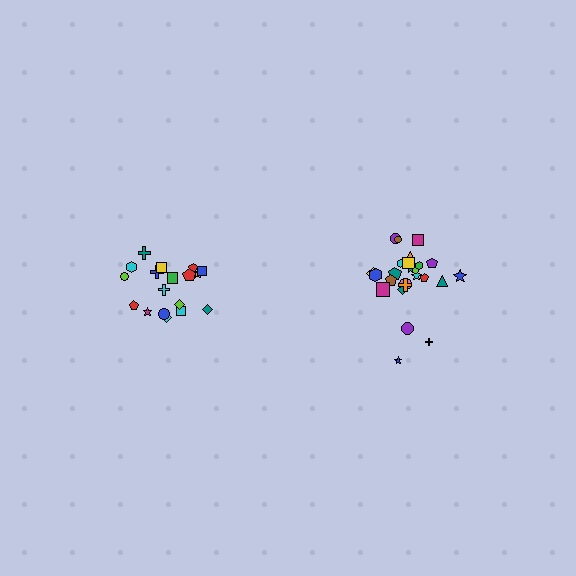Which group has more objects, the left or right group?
The right group.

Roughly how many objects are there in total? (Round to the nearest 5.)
Roughly 45 objects in total.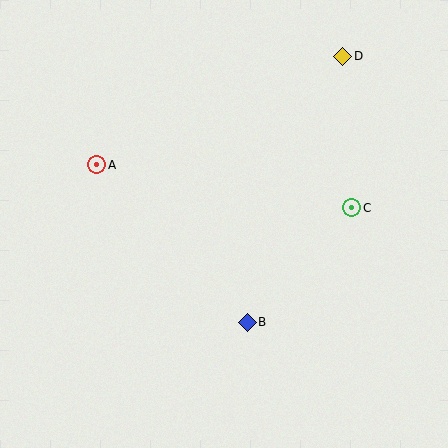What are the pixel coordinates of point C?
Point C is at (352, 208).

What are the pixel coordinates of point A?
Point A is at (97, 165).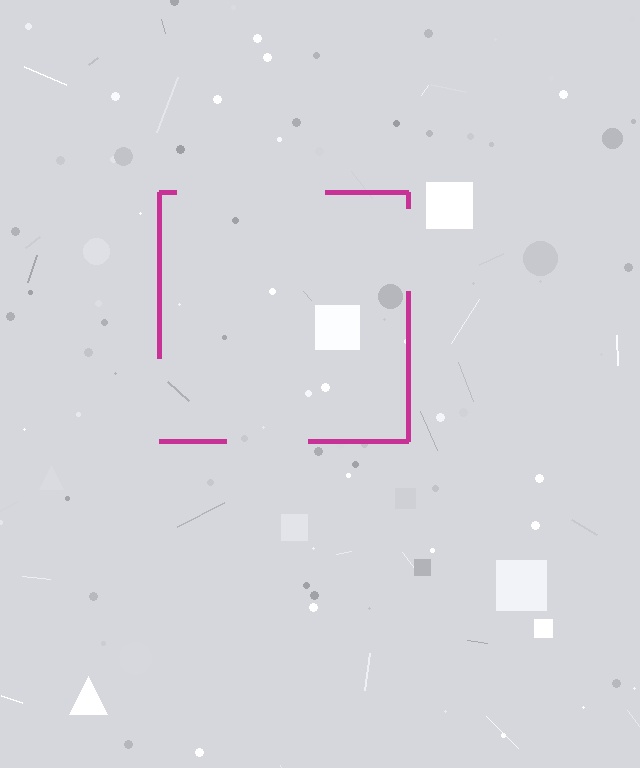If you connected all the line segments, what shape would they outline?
They would outline a square.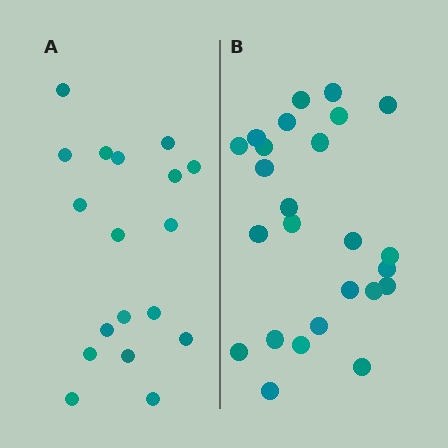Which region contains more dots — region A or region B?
Region B (the right region) has more dots.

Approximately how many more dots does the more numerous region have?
Region B has roughly 8 or so more dots than region A.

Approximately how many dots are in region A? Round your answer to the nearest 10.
About 20 dots. (The exact count is 18, which rounds to 20.)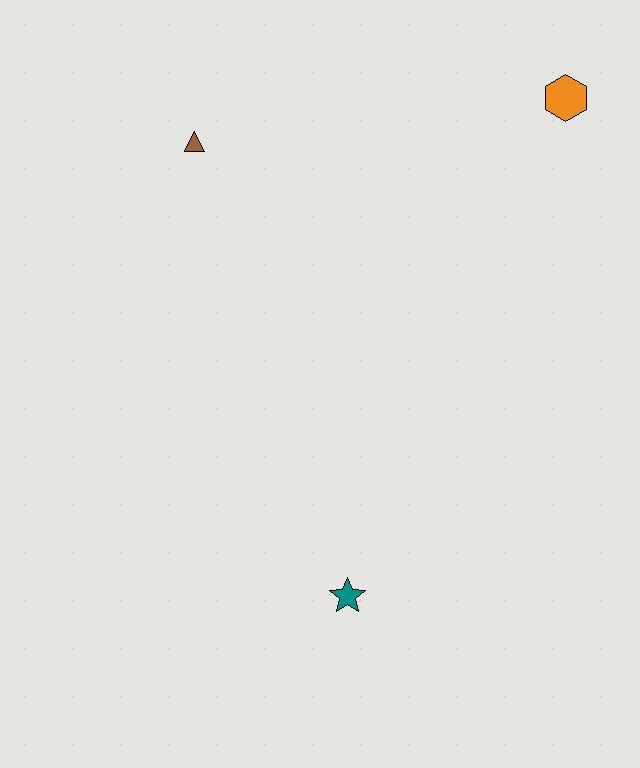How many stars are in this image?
There is 1 star.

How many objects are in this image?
There are 3 objects.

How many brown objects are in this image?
There is 1 brown object.